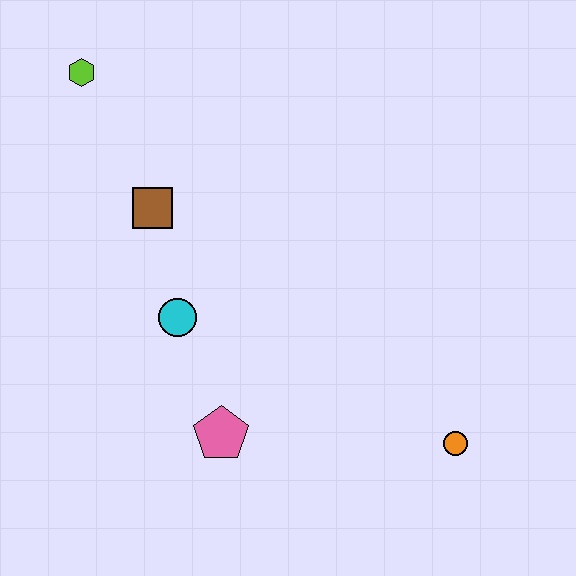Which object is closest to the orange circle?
The pink pentagon is closest to the orange circle.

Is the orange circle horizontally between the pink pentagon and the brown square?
No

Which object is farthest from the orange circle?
The lime hexagon is farthest from the orange circle.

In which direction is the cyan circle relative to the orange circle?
The cyan circle is to the left of the orange circle.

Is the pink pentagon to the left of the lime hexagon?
No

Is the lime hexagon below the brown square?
No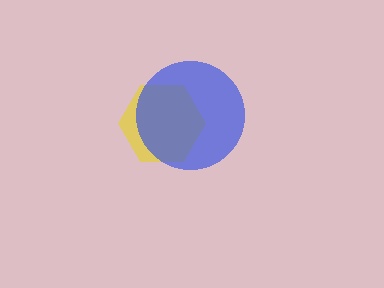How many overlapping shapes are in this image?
There are 2 overlapping shapes in the image.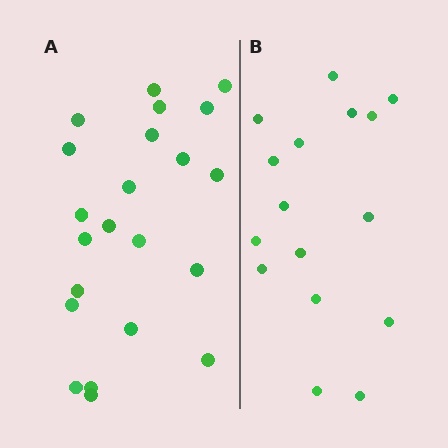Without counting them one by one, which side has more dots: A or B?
Region A (the left region) has more dots.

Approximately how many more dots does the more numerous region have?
Region A has about 6 more dots than region B.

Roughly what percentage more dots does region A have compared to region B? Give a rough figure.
About 40% more.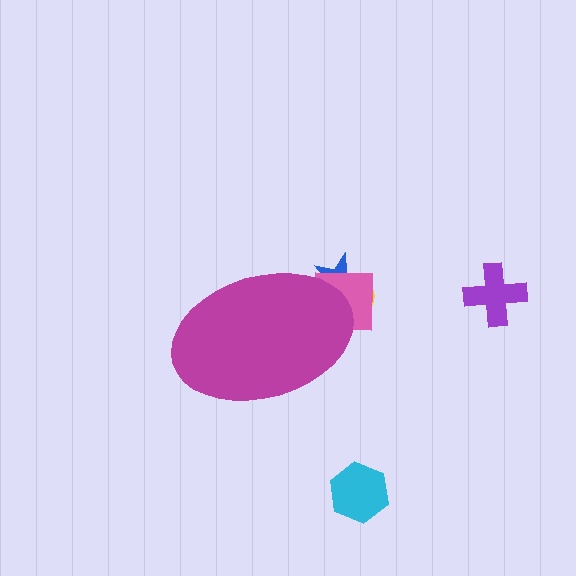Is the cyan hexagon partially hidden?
No, the cyan hexagon is fully visible.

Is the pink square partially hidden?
Yes, the pink square is partially hidden behind the magenta ellipse.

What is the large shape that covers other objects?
A magenta ellipse.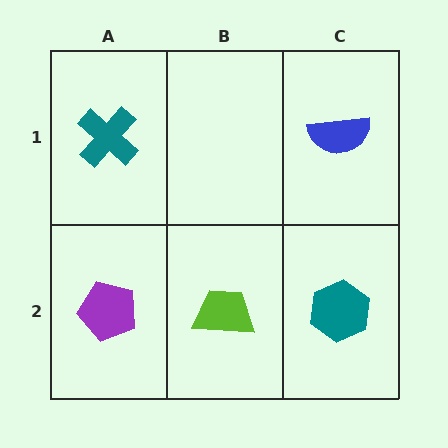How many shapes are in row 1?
2 shapes.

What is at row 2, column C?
A teal hexagon.